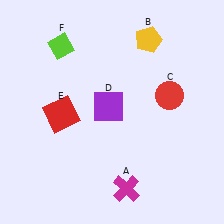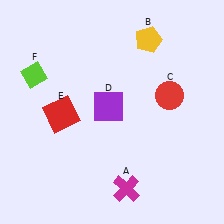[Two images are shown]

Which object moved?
The lime diamond (F) moved down.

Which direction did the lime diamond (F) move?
The lime diamond (F) moved down.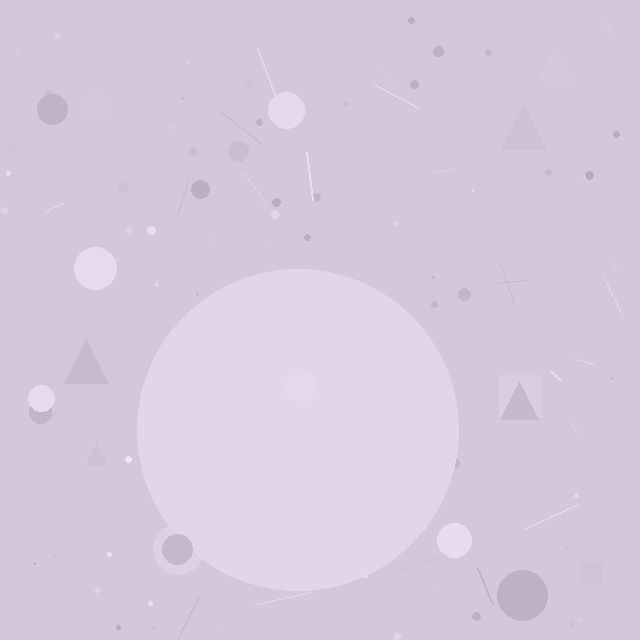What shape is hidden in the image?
A circle is hidden in the image.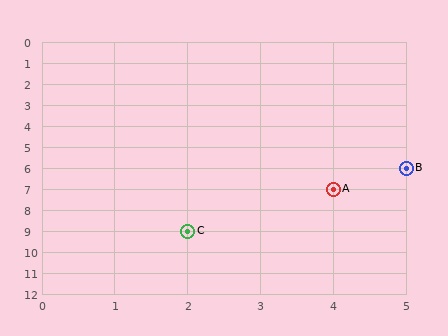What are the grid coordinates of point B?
Point B is at grid coordinates (5, 6).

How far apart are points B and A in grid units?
Points B and A are 1 column and 1 row apart (about 1.4 grid units diagonally).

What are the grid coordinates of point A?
Point A is at grid coordinates (4, 7).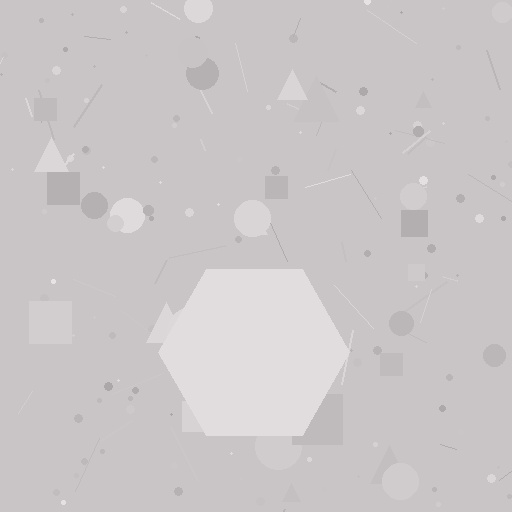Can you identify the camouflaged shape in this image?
The camouflaged shape is a hexagon.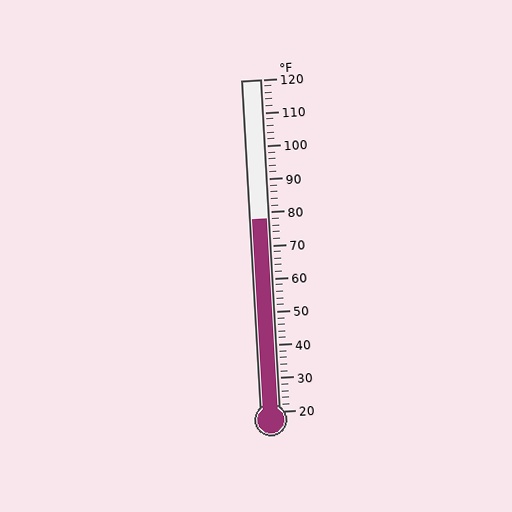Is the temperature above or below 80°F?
The temperature is below 80°F.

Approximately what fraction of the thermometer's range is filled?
The thermometer is filled to approximately 60% of its range.